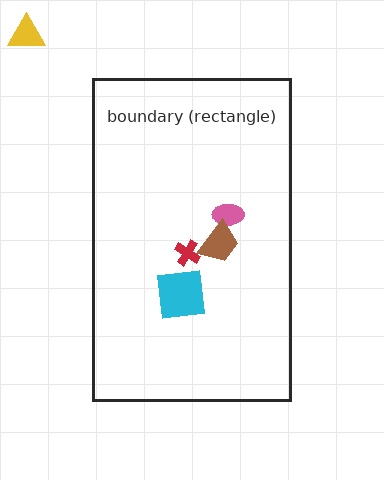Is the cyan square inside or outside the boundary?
Inside.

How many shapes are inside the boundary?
4 inside, 1 outside.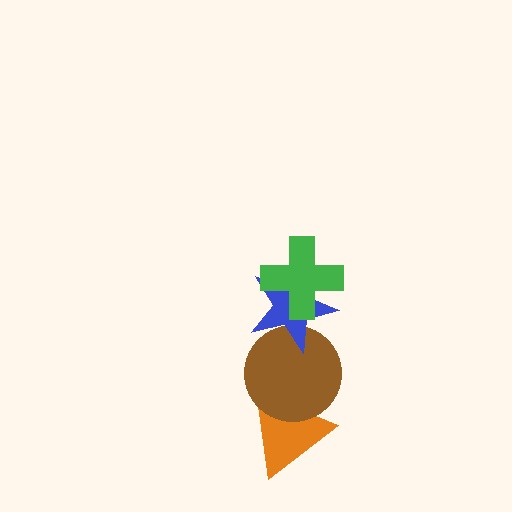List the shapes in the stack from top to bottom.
From top to bottom: the green cross, the blue star, the brown circle, the orange triangle.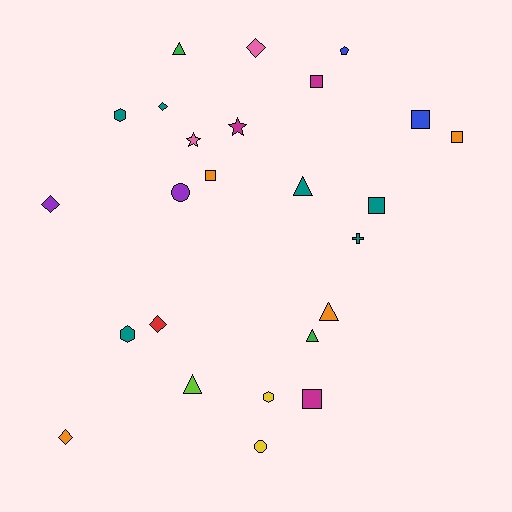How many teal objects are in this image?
There are 6 teal objects.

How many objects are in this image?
There are 25 objects.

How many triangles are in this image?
There are 5 triangles.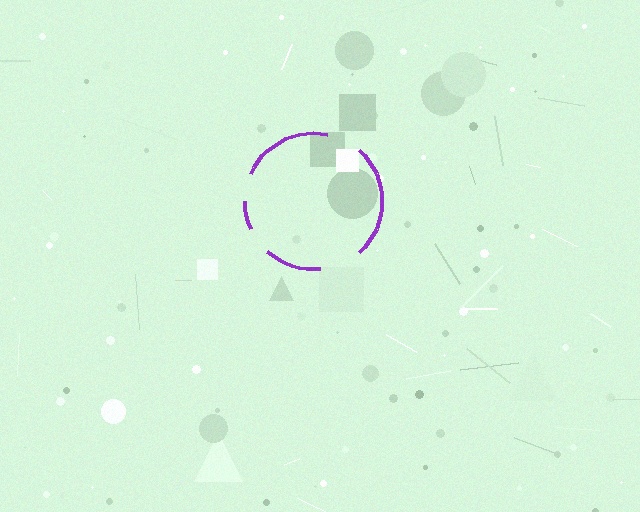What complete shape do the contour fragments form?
The contour fragments form a circle.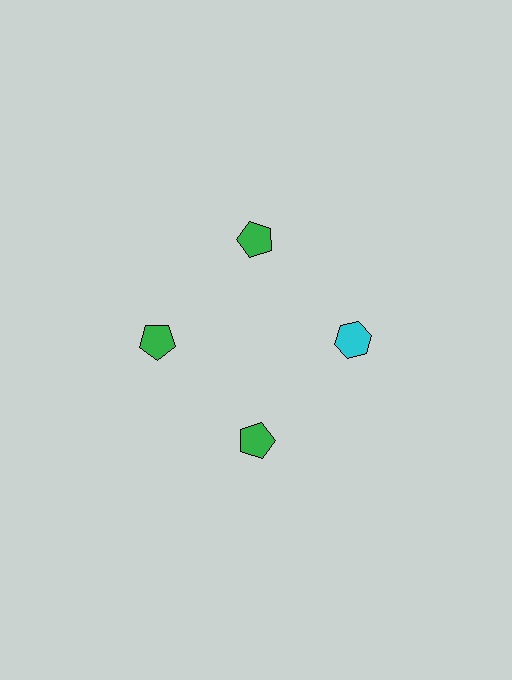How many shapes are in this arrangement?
There are 4 shapes arranged in a ring pattern.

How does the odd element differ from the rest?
It differs in both color (cyan instead of green) and shape (hexagon instead of pentagon).